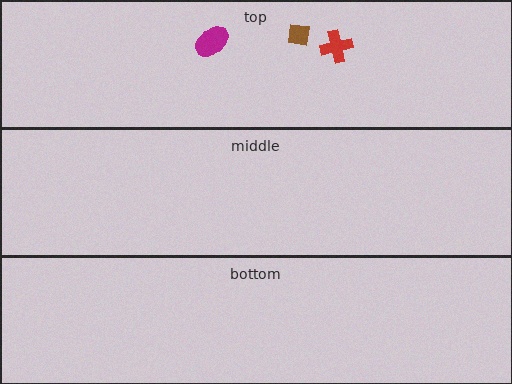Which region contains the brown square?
The top region.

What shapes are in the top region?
The brown square, the red cross, the magenta ellipse.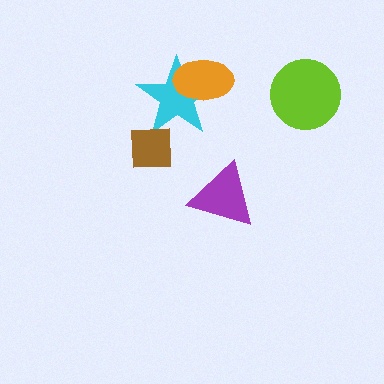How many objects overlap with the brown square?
1 object overlaps with the brown square.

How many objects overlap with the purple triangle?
0 objects overlap with the purple triangle.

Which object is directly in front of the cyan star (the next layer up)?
The orange ellipse is directly in front of the cyan star.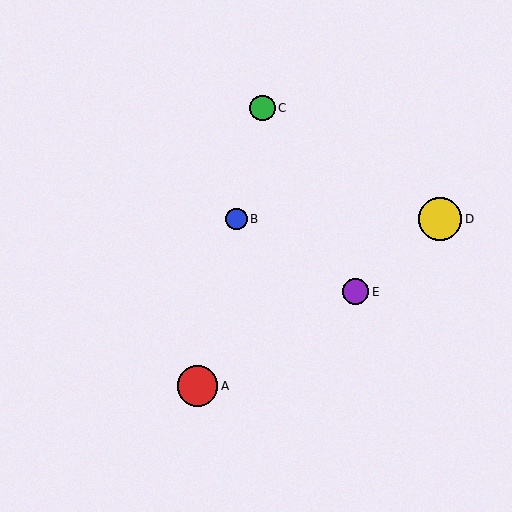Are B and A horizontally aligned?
No, B is at y≈219 and A is at y≈386.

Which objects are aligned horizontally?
Objects B, D are aligned horizontally.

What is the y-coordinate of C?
Object C is at y≈108.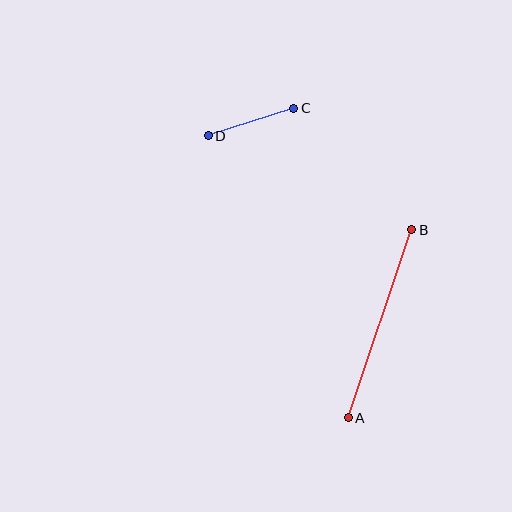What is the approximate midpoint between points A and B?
The midpoint is at approximately (380, 324) pixels.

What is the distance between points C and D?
The distance is approximately 90 pixels.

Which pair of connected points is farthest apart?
Points A and B are farthest apart.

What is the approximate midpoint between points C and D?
The midpoint is at approximately (251, 122) pixels.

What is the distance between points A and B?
The distance is approximately 198 pixels.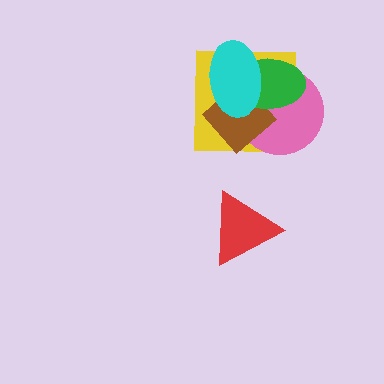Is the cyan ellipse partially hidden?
No, no other shape covers it.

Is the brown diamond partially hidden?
Yes, it is partially covered by another shape.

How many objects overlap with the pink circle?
4 objects overlap with the pink circle.